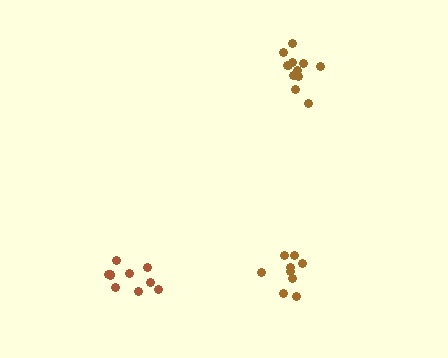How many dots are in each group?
Group 1: 9 dots, Group 2: 12 dots, Group 3: 10 dots (31 total).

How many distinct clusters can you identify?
There are 3 distinct clusters.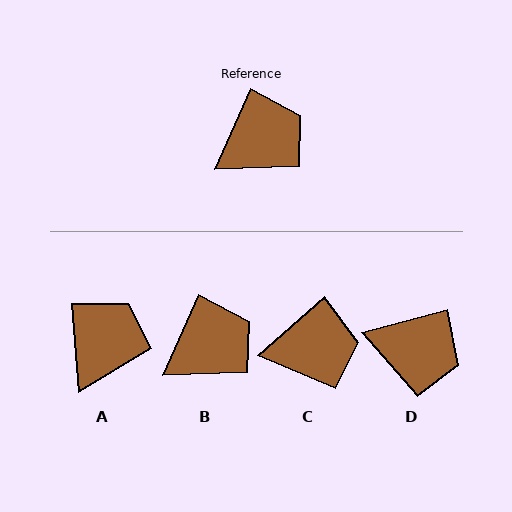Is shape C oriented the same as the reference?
No, it is off by about 25 degrees.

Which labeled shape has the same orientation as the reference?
B.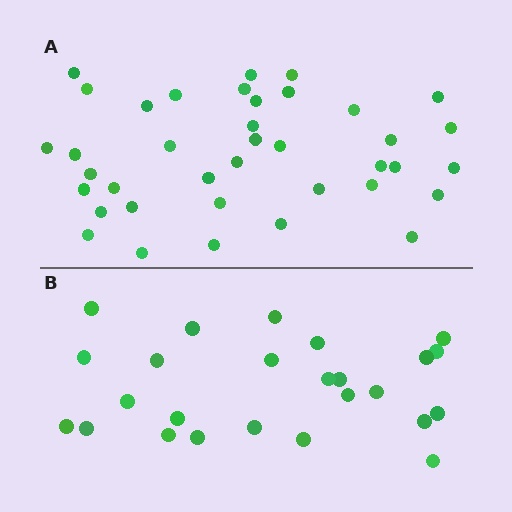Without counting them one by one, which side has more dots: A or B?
Region A (the top region) has more dots.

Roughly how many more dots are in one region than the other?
Region A has approximately 15 more dots than region B.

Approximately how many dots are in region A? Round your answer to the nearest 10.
About 40 dots. (The exact count is 38, which rounds to 40.)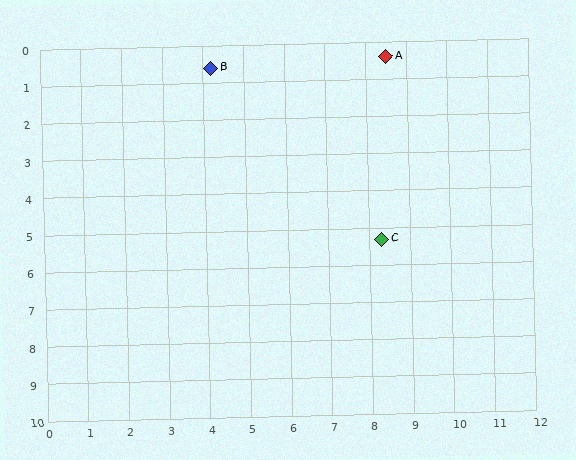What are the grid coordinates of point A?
Point A is at approximately (8.5, 0.4).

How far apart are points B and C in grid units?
Points B and C are about 6.2 grid units apart.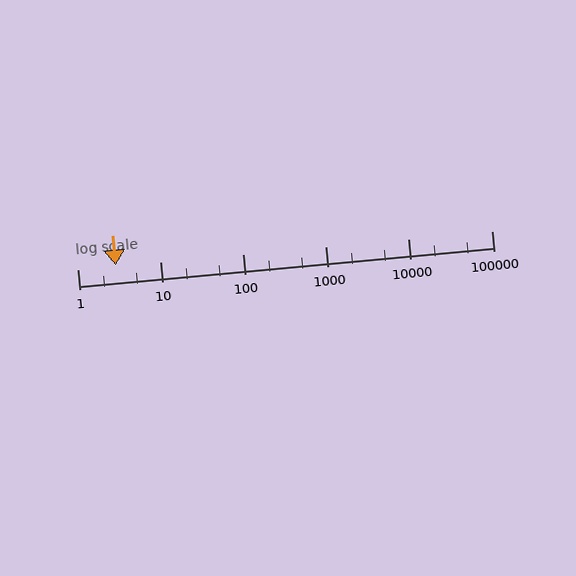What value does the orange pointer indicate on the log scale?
The pointer indicates approximately 2.9.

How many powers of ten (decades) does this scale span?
The scale spans 5 decades, from 1 to 100000.